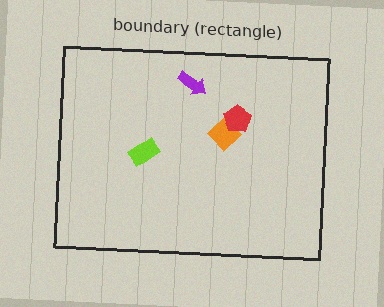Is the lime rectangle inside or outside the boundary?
Inside.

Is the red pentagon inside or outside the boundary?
Inside.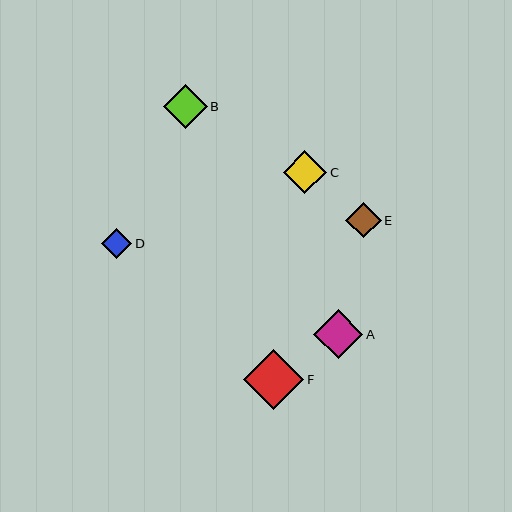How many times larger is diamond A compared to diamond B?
Diamond A is approximately 1.1 times the size of diamond B.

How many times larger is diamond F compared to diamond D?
Diamond F is approximately 2.0 times the size of diamond D.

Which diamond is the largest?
Diamond F is the largest with a size of approximately 60 pixels.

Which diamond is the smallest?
Diamond D is the smallest with a size of approximately 30 pixels.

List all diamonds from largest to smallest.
From largest to smallest: F, A, B, C, E, D.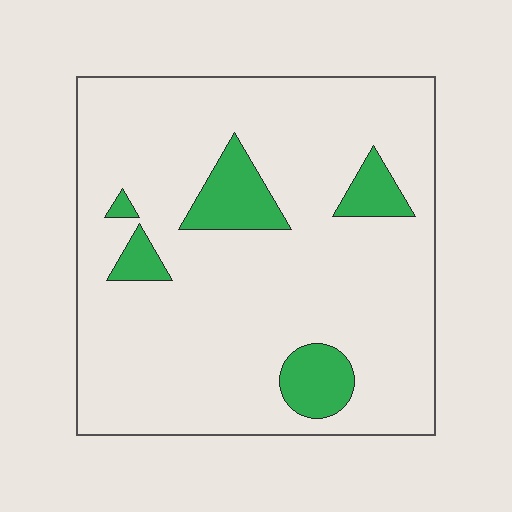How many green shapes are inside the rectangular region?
5.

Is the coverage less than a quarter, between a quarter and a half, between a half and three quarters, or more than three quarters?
Less than a quarter.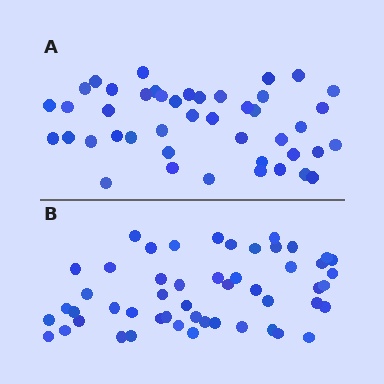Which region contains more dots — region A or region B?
Region B (the bottom region) has more dots.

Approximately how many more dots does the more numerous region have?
Region B has roughly 8 or so more dots than region A.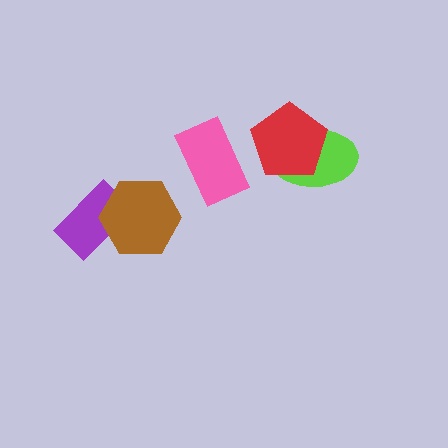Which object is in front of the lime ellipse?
The red pentagon is in front of the lime ellipse.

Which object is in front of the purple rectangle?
The brown hexagon is in front of the purple rectangle.